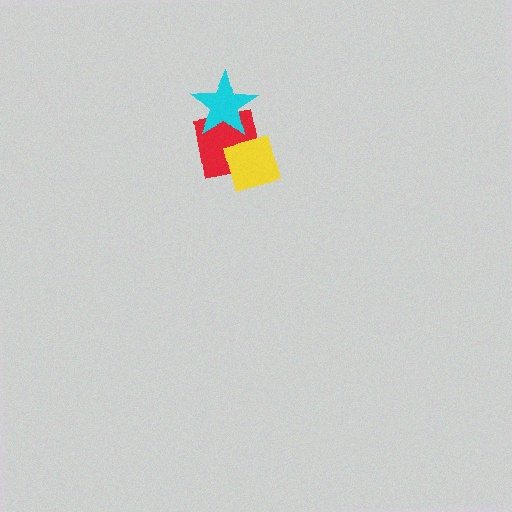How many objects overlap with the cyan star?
1 object overlaps with the cyan star.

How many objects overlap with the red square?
2 objects overlap with the red square.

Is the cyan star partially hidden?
No, no other shape covers it.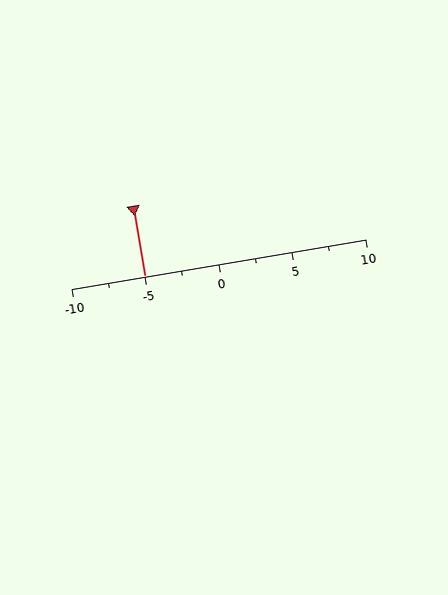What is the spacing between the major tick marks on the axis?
The major ticks are spaced 5 apart.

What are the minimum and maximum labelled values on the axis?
The axis runs from -10 to 10.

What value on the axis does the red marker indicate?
The marker indicates approximately -5.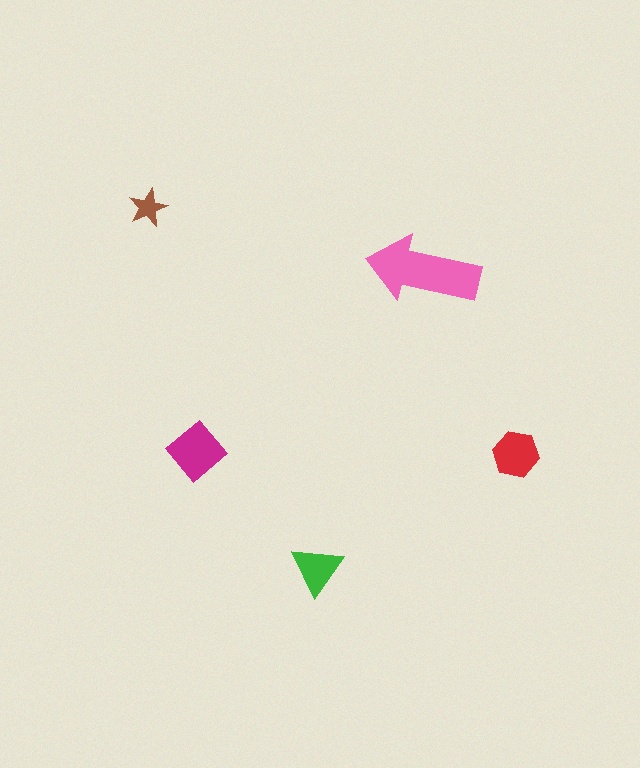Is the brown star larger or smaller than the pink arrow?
Smaller.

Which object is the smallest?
The brown star.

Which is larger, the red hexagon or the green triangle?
The red hexagon.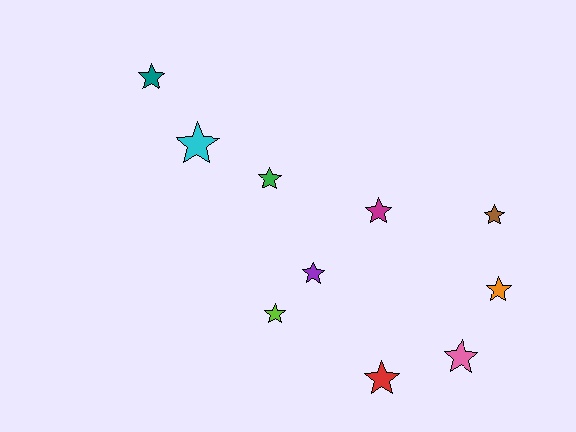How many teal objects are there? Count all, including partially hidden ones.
There is 1 teal object.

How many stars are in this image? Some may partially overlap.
There are 10 stars.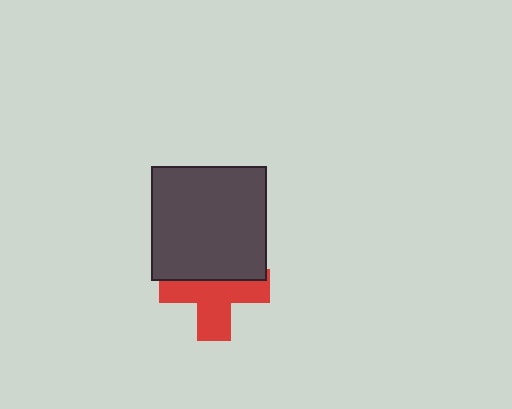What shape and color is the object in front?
The object in front is a dark gray rectangle.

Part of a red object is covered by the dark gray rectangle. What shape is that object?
It is a cross.